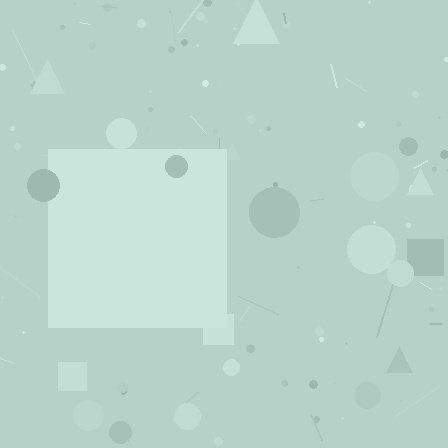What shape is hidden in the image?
A square is hidden in the image.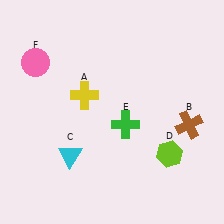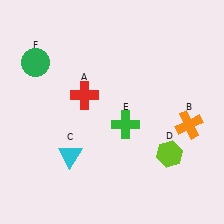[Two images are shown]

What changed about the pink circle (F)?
In Image 1, F is pink. In Image 2, it changed to green.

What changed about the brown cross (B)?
In Image 1, B is brown. In Image 2, it changed to orange.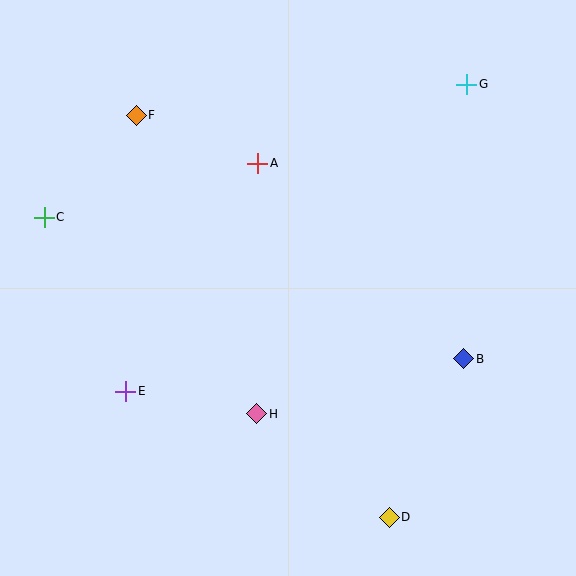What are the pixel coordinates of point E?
Point E is at (126, 391).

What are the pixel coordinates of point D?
Point D is at (389, 517).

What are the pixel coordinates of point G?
Point G is at (467, 84).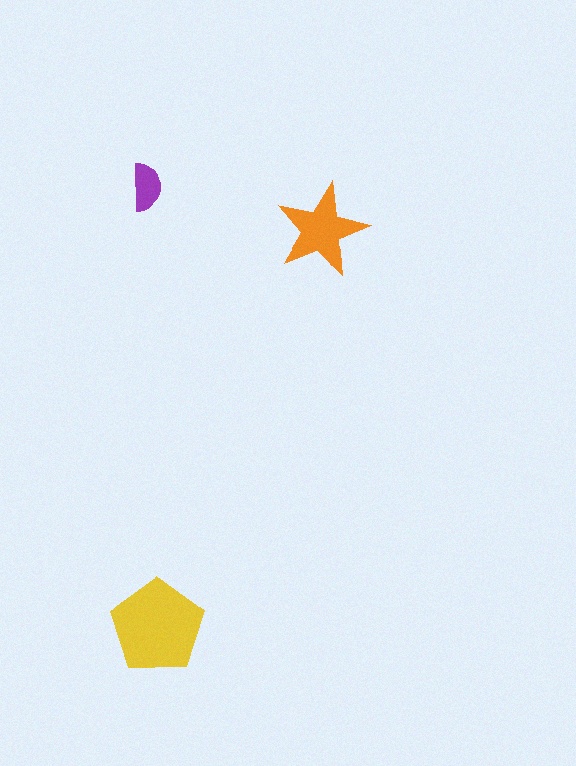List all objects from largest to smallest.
The yellow pentagon, the orange star, the purple semicircle.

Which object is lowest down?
The yellow pentagon is bottommost.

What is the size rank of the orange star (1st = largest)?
2nd.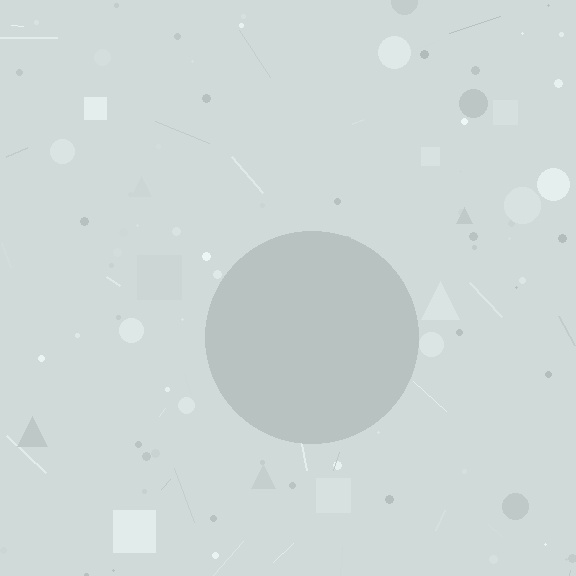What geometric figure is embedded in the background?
A circle is embedded in the background.